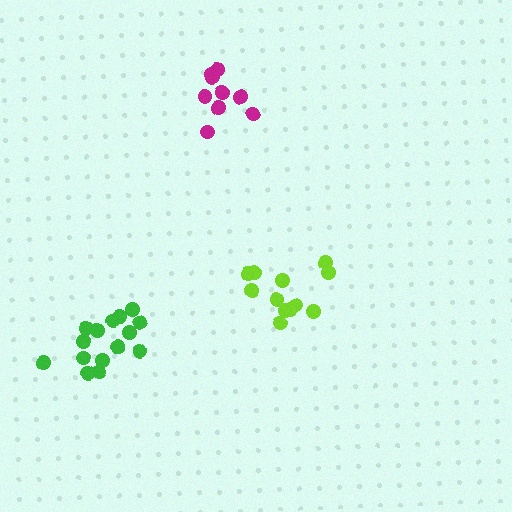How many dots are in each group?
Group 1: 15 dots, Group 2: 12 dots, Group 3: 9 dots (36 total).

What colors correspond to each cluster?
The clusters are colored: green, lime, magenta.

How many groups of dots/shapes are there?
There are 3 groups.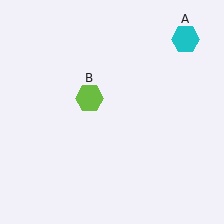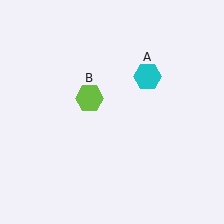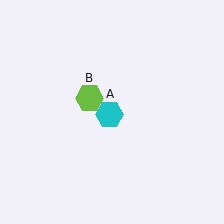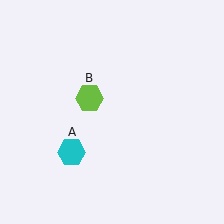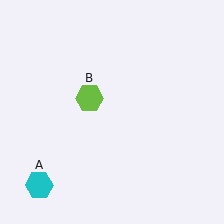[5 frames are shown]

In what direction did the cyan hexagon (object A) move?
The cyan hexagon (object A) moved down and to the left.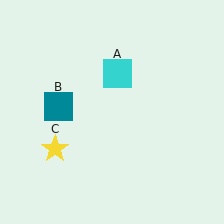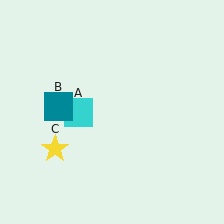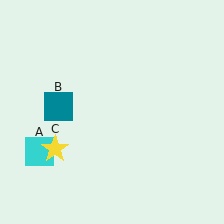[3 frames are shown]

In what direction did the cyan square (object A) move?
The cyan square (object A) moved down and to the left.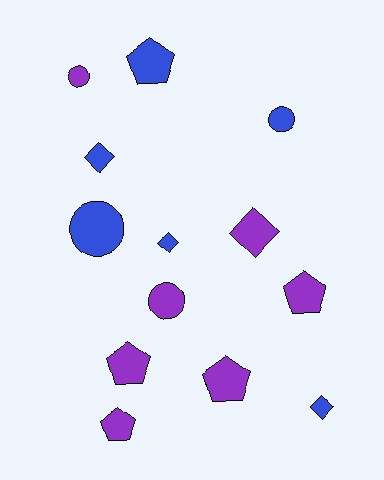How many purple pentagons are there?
There are 4 purple pentagons.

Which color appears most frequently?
Purple, with 7 objects.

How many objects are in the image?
There are 13 objects.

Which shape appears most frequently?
Pentagon, with 5 objects.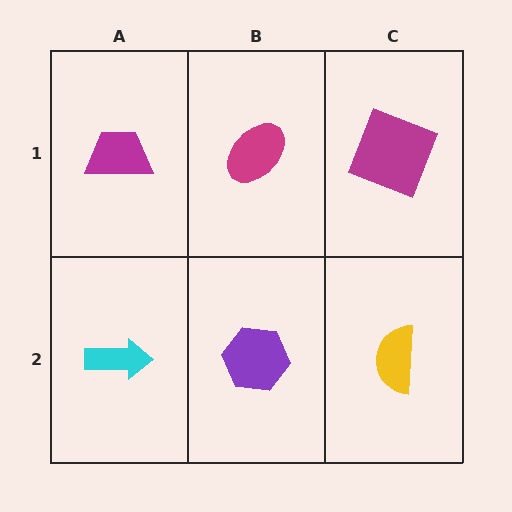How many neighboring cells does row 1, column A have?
2.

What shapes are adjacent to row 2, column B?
A magenta ellipse (row 1, column B), a cyan arrow (row 2, column A), a yellow semicircle (row 2, column C).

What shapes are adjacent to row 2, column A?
A magenta trapezoid (row 1, column A), a purple hexagon (row 2, column B).